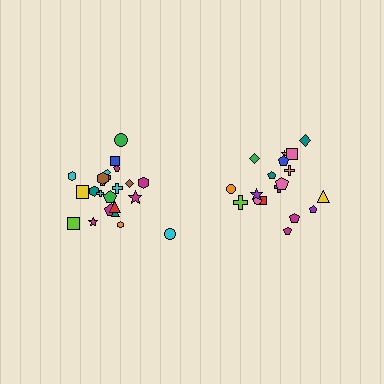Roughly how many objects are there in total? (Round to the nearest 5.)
Roughly 45 objects in total.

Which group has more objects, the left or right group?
The left group.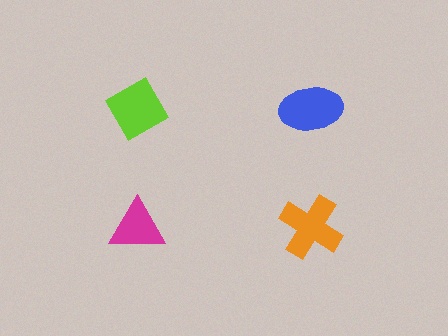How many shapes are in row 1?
2 shapes.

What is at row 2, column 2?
An orange cross.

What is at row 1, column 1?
A lime diamond.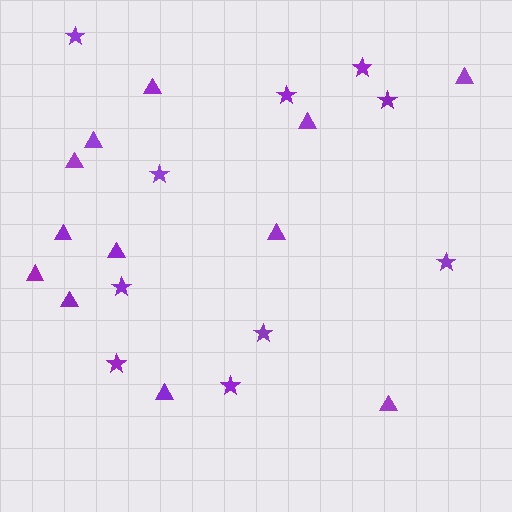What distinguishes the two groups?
There are 2 groups: one group of triangles (12) and one group of stars (10).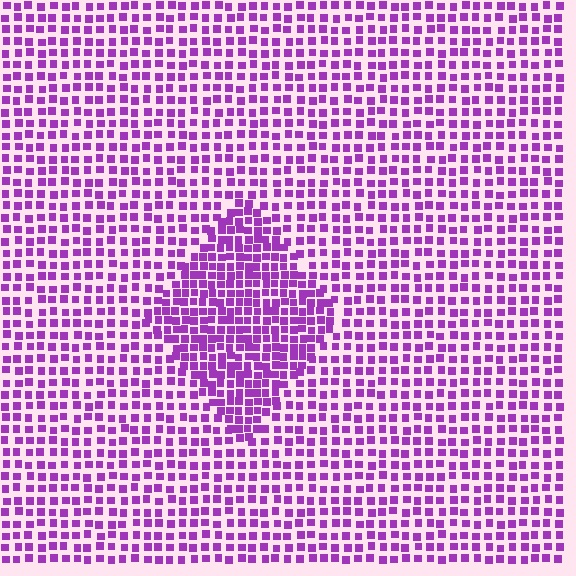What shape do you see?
I see a diamond.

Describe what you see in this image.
The image contains small purple elements arranged at two different densities. A diamond-shaped region is visible where the elements are more densely packed than the surrounding area.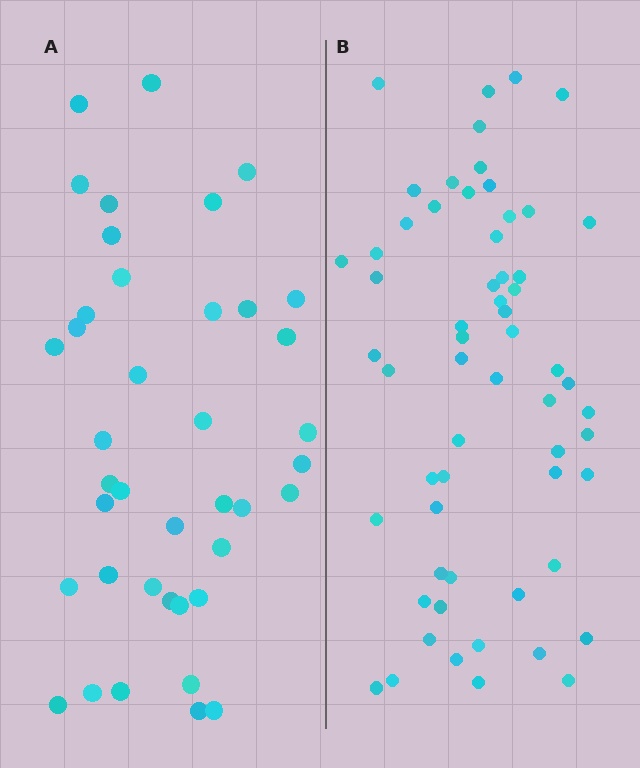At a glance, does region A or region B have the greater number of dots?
Region B (the right region) has more dots.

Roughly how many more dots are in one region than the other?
Region B has approximately 20 more dots than region A.